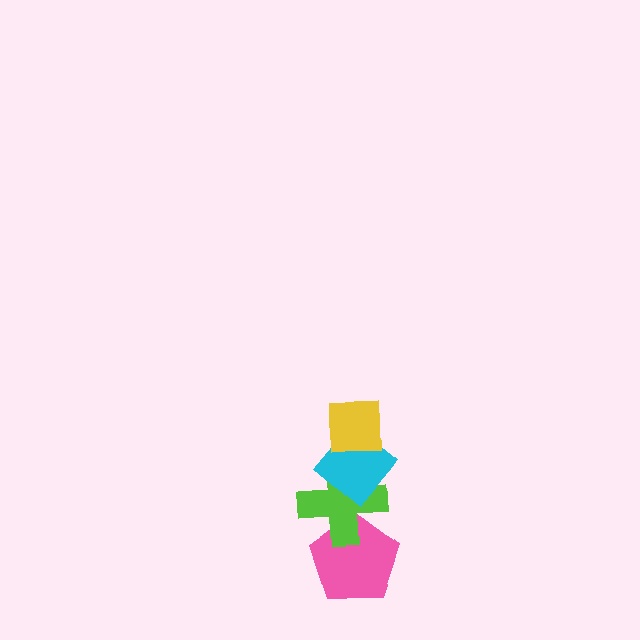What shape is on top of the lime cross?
The cyan diamond is on top of the lime cross.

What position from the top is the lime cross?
The lime cross is 3rd from the top.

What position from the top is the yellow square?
The yellow square is 1st from the top.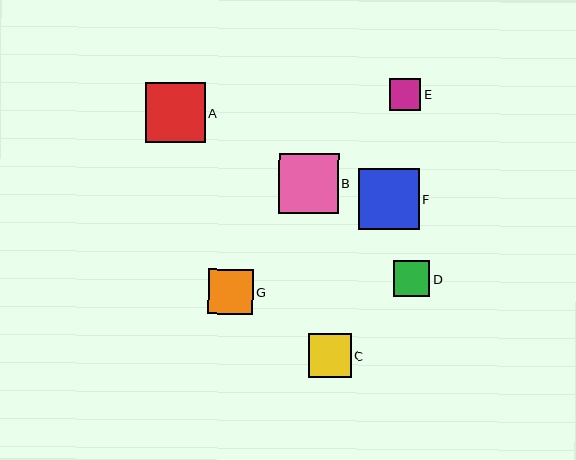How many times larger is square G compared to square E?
Square G is approximately 1.4 times the size of square E.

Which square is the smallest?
Square E is the smallest with a size of approximately 31 pixels.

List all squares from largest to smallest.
From largest to smallest: F, A, B, G, C, D, E.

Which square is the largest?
Square F is the largest with a size of approximately 61 pixels.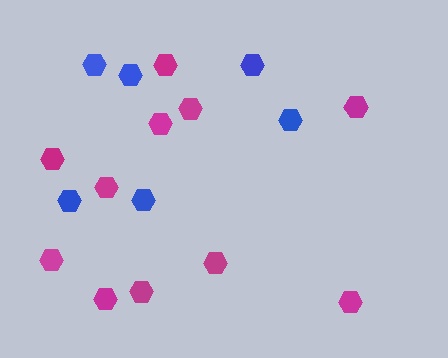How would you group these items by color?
There are 2 groups: one group of magenta hexagons (11) and one group of blue hexagons (6).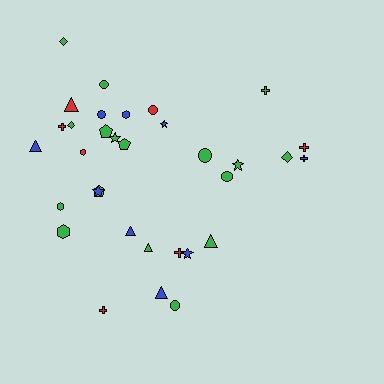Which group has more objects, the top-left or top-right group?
The top-left group.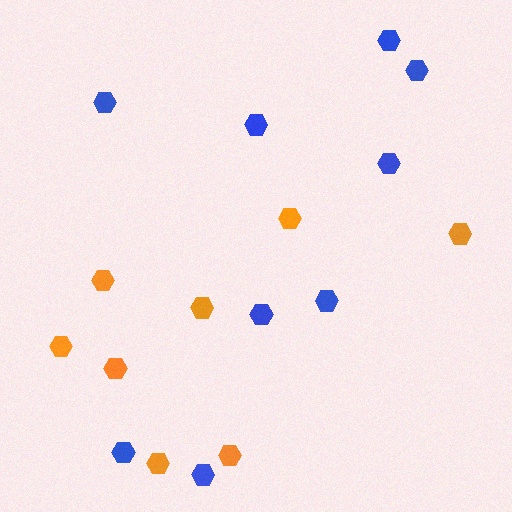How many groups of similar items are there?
There are 2 groups: one group of orange hexagons (8) and one group of blue hexagons (9).